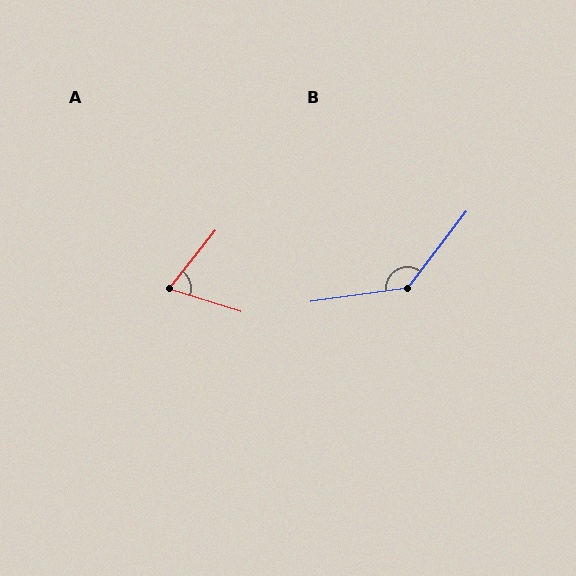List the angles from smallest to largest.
A (69°), B (135°).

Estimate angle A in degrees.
Approximately 69 degrees.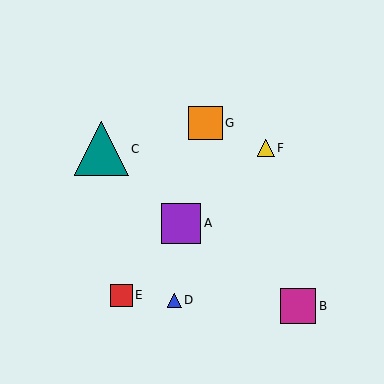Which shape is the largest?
The teal triangle (labeled C) is the largest.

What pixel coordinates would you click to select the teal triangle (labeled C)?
Click at (101, 149) to select the teal triangle C.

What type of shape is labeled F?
Shape F is a yellow triangle.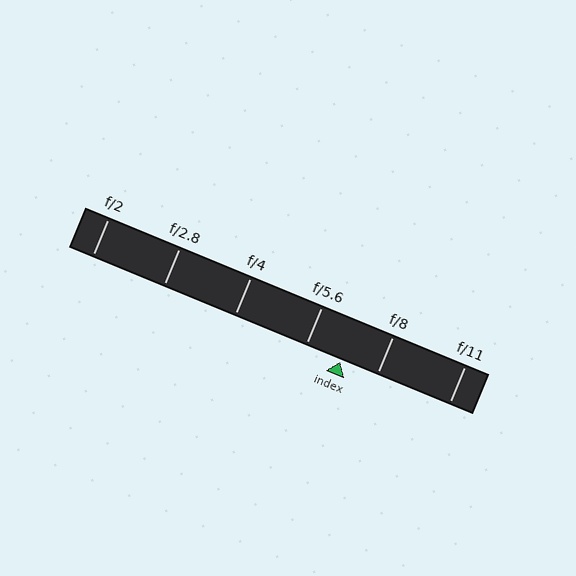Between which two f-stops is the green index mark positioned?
The index mark is between f/5.6 and f/8.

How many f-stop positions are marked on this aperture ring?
There are 6 f-stop positions marked.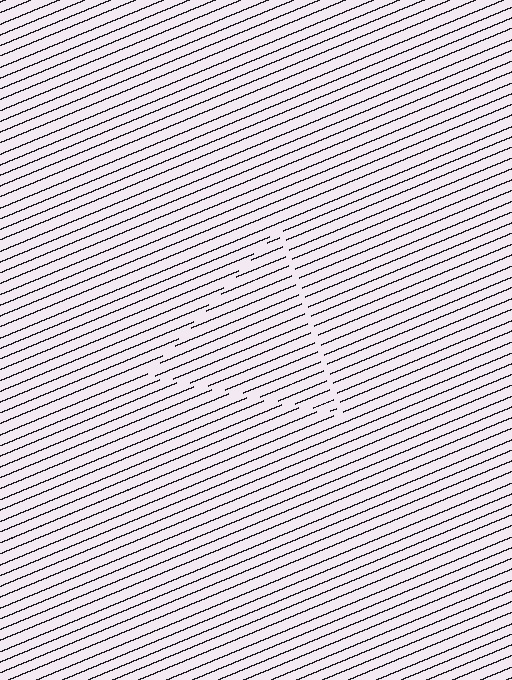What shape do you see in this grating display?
An illusory triangle. The interior of the shape contains the same grating, shifted by half a period — the contour is defined by the phase discontinuity where line-ends from the inner and outer gratings abut.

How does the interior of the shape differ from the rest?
The interior of the shape contains the same grating, shifted by half a period — the contour is defined by the phase discontinuity where line-ends from the inner and outer gratings abut.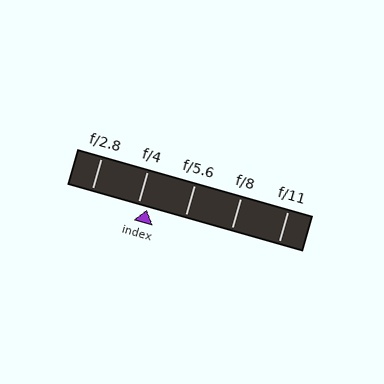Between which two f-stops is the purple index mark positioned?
The index mark is between f/4 and f/5.6.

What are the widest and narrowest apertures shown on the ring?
The widest aperture shown is f/2.8 and the narrowest is f/11.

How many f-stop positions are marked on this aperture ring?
There are 5 f-stop positions marked.